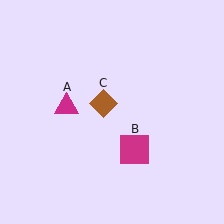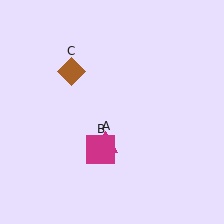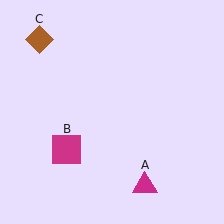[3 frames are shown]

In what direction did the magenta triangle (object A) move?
The magenta triangle (object A) moved down and to the right.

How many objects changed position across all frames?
3 objects changed position: magenta triangle (object A), magenta square (object B), brown diamond (object C).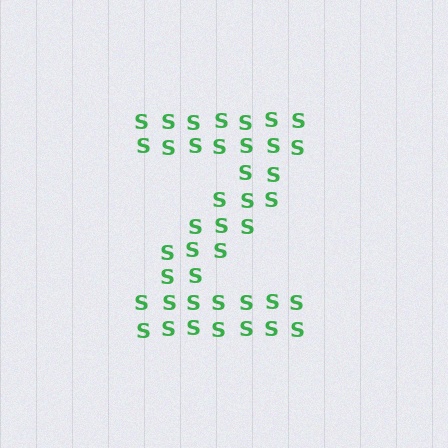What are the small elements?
The small elements are letter S's.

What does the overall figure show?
The overall figure shows the letter Z.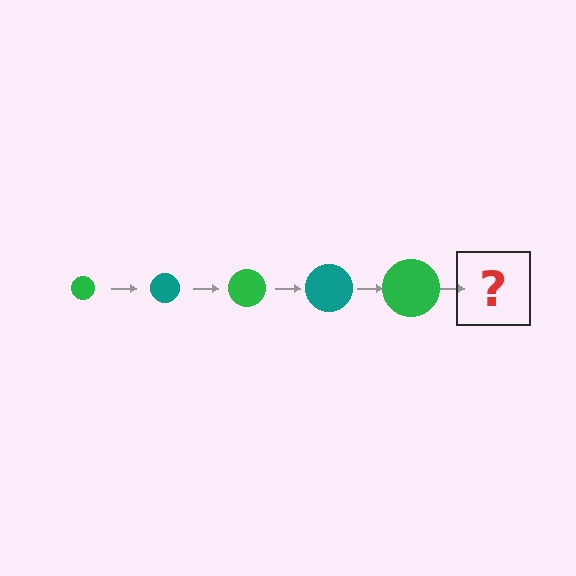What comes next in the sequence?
The next element should be a teal circle, larger than the previous one.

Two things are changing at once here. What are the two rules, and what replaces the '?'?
The two rules are that the circle grows larger each step and the color cycles through green and teal. The '?' should be a teal circle, larger than the previous one.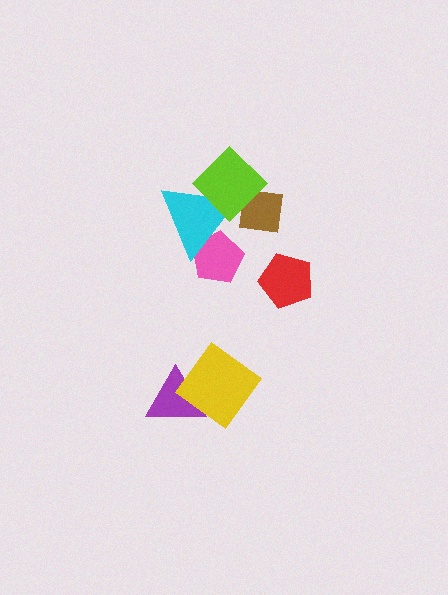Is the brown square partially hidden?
Yes, it is partially covered by another shape.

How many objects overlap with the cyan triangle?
2 objects overlap with the cyan triangle.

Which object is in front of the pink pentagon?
The cyan triangle is in front of the pink pentagon.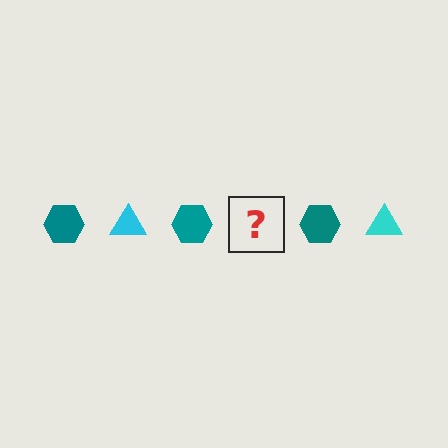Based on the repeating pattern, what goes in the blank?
The blank should be a cyan triangle.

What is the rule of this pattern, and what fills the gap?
The rule is that the pattern alternates between teal hexagon and cyan triangle. The gap should be filled with a cyan triangle.